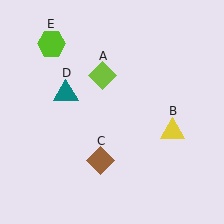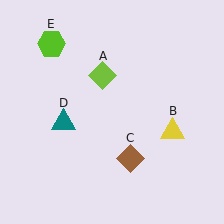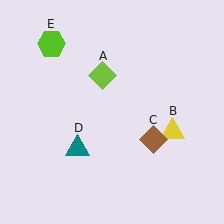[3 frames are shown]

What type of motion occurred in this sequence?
The brown diamond (object C), teal triangle (object D) rotated counterclockwise around the center of the scene.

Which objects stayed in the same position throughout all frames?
Lime diamond (object A) and yellow triangle (object B) and lime hexagon (object E) remained stationary.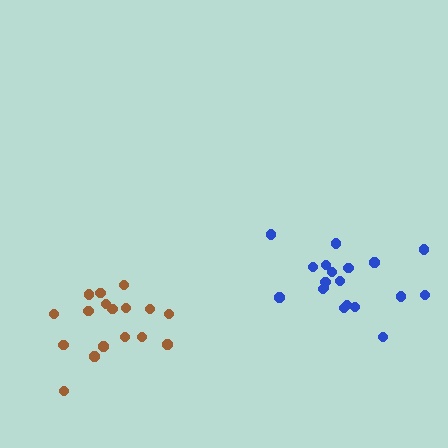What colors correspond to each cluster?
The clusters are colored: blue, brown.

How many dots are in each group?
Group 1: 19 dots, Group 2: 17 dots (36 total).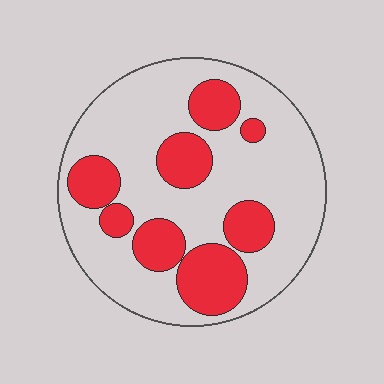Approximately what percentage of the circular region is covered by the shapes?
Approximately 30%.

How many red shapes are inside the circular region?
8.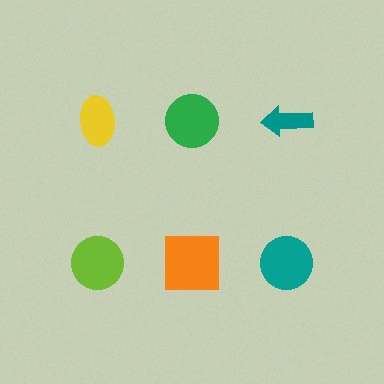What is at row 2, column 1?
A lime circle.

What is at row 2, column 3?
A teal circle.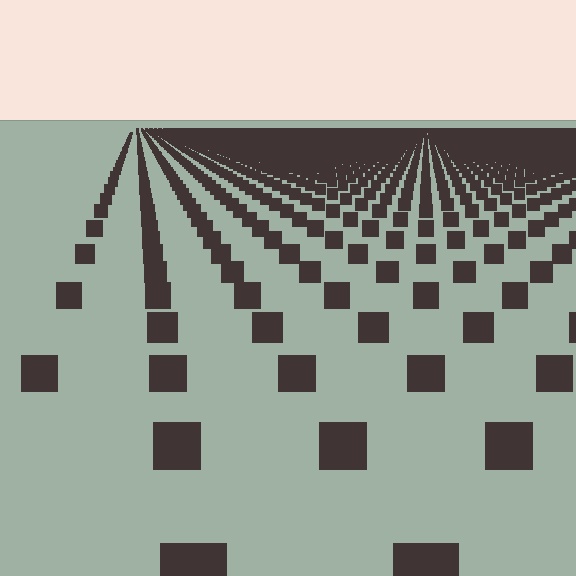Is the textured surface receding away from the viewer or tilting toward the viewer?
The surface is receding away from the viewer. Texture elements get smaller and denser toward the top.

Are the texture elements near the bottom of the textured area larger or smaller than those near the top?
Larger. Near the bottom, elements are closer to the viewer and appear at a bigger on-screen size.